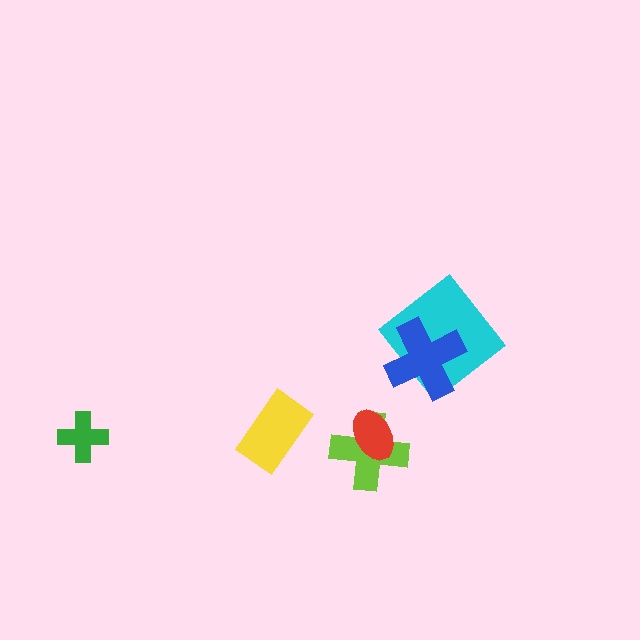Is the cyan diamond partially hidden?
Yes, it is partially covered by another shape.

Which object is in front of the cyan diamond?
The blue cross is in front of the cyan diamond.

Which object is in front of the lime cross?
The red ellipse is in front of the lime cross.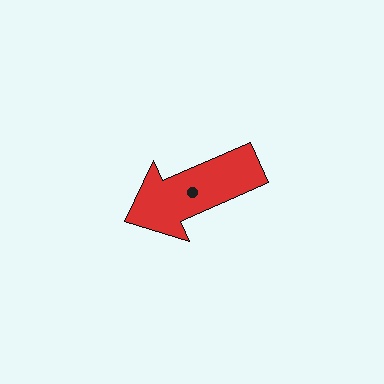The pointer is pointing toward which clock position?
Roughly 8 o'clock.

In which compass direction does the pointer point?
Southwest.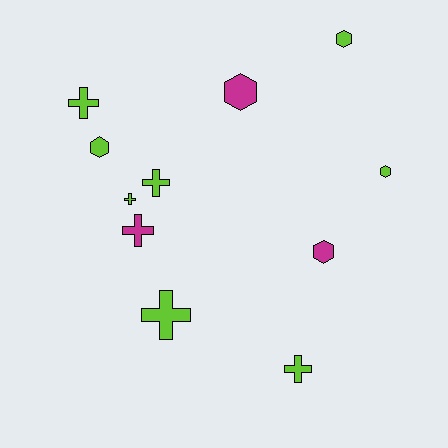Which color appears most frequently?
Lime, with 8 objects.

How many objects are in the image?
There are 11 objects.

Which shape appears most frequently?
Cross, with 6 objects.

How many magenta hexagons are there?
There are 2 magenta hexagons.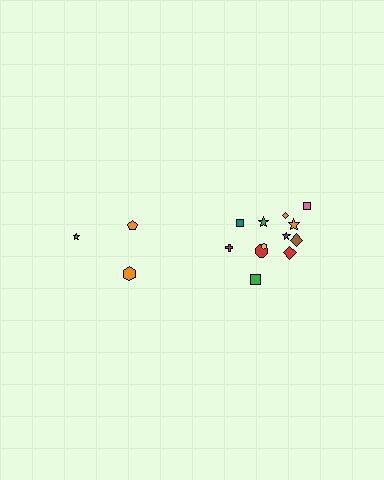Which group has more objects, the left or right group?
The right group.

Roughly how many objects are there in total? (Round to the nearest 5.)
Roughly 15 objects in total.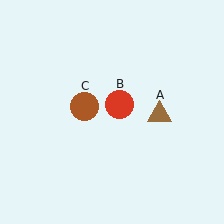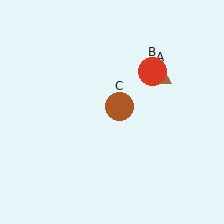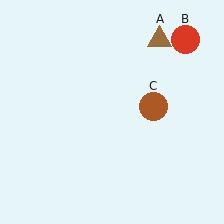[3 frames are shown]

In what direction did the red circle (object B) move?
The red circle (object B) moved up and to the right.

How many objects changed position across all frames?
3 objects changed position: brown triangle (object A), red circle (object B), brown circle (object C).